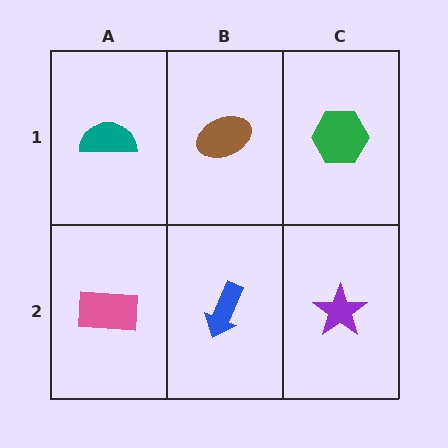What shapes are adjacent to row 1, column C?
A purple star (row 2, column C), a brown ellipse (row 1, column B).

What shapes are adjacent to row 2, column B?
A brown ellipse (row 1, column B), a pink rectangle (row 2, column A), a purple star (row 2, column C).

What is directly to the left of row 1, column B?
A teal semicircle.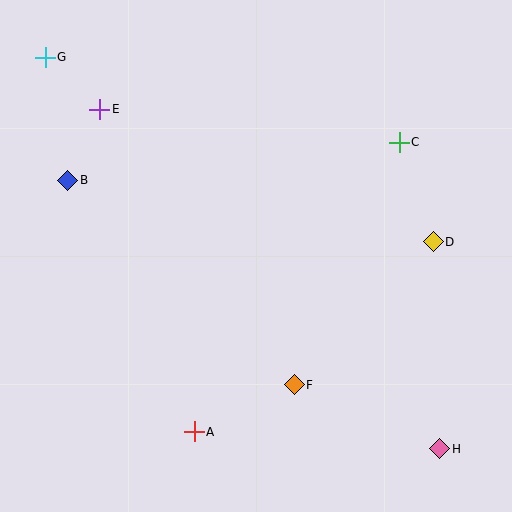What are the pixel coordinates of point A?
Point A is at (194, 432).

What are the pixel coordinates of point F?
Point F is at (294, 385).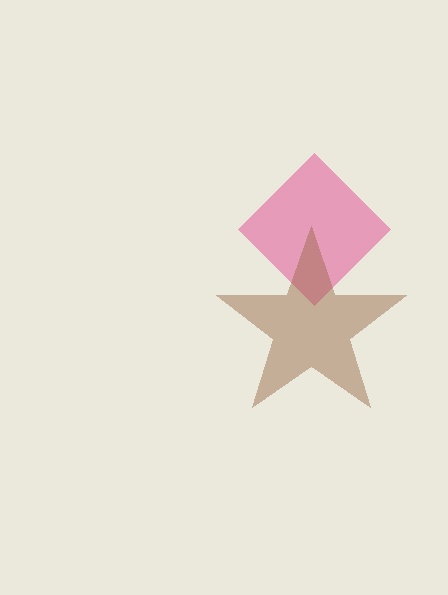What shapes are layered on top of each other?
The layered shapes are: a pink diamond, a brown star.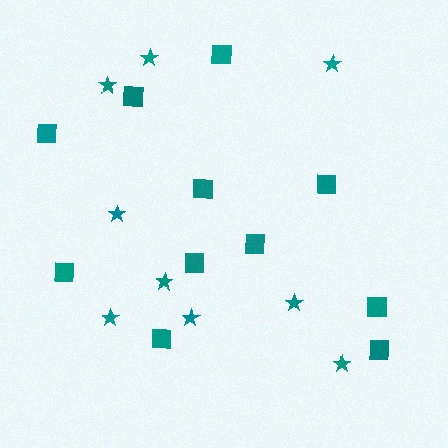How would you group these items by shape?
There are 2 groups: one group of squares (11) and one group of stars (9).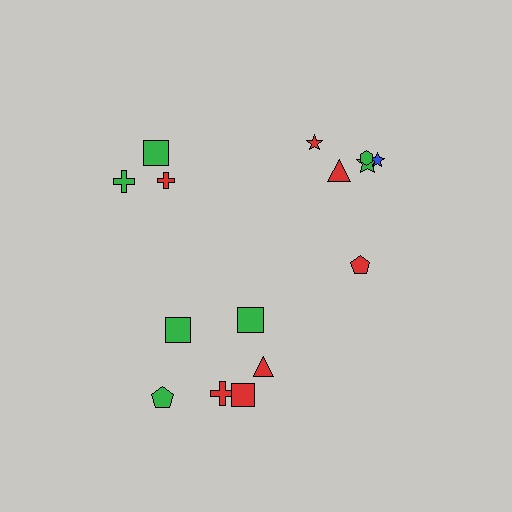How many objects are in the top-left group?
There are 3 objects.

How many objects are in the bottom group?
There are 6 objects.